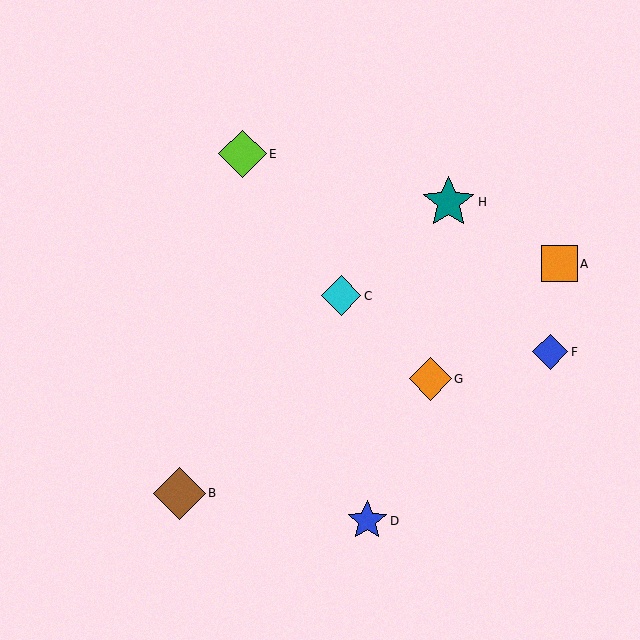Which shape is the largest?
The teal star (labeled H) is the largest.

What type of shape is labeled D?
Shape D is a blue star.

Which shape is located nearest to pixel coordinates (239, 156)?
The lime diamond (labeled E) at (243, 154) is nearest to that location.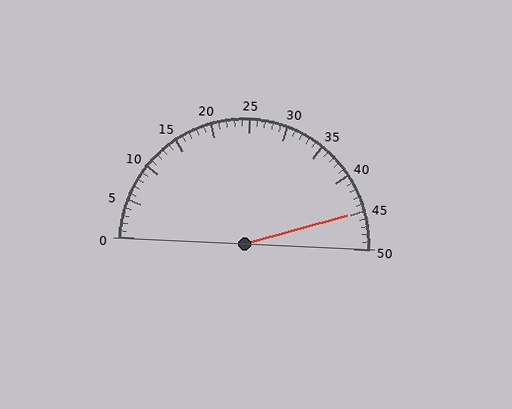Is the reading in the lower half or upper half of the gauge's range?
The reading is in the upper half of the range (0 to 50).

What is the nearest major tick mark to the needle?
The nearest major tick mark is 45.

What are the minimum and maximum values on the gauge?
The gauge ranges from 0 to 50.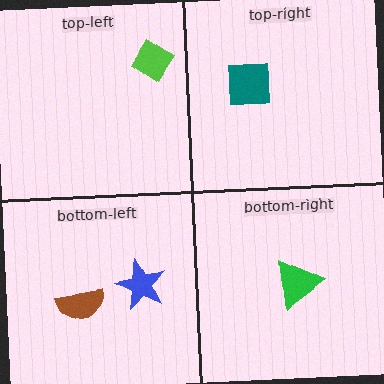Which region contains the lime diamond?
The top-left region.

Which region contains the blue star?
The bottom-left region.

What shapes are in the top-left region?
The lime diamond.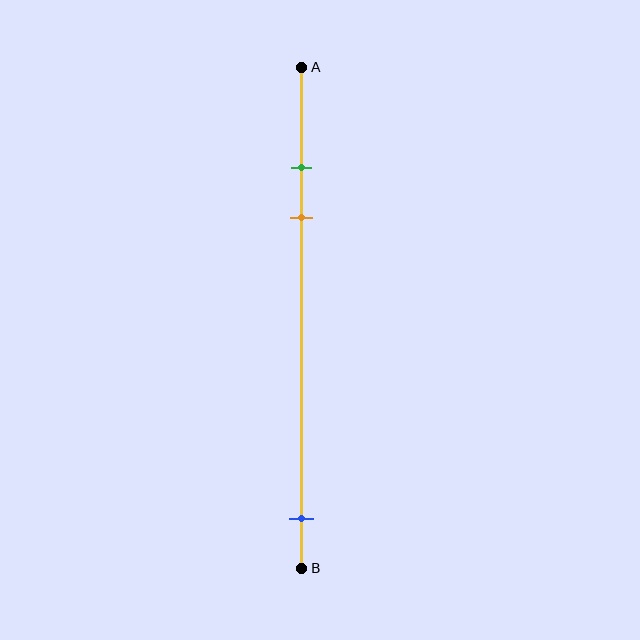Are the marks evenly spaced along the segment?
No, the marks are not evenly spaced.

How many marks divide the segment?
There are 3 marks dividing the segment.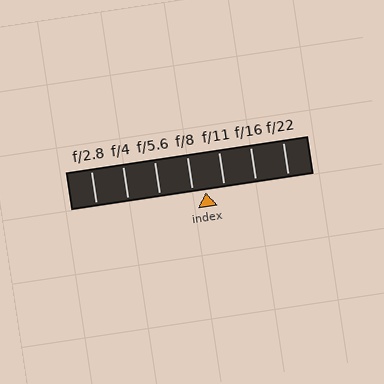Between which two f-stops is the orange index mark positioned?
The index mark is between f/8 and f/11.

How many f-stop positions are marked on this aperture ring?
There are 7 f-stop positions marked.